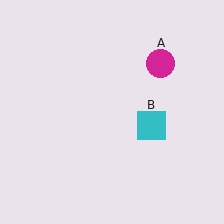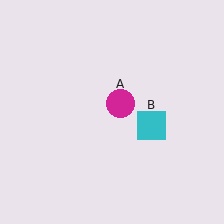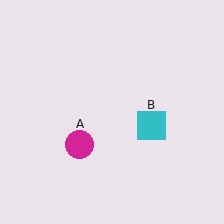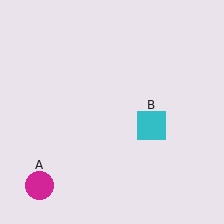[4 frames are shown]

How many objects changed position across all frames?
1 object changed position: magenta circle (object A).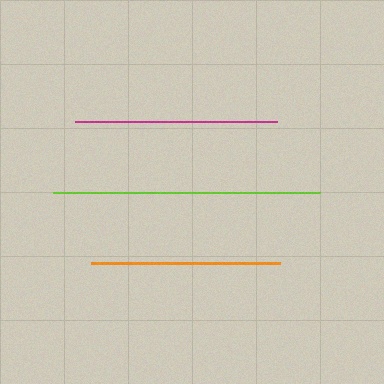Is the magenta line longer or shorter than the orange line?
The magenta line is longer than the orange line.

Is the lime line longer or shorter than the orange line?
The lime line is longer than the orange line.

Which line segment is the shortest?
The orange line is the shortest at approximately 189 pixels.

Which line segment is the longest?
The lime line is the longest at approximately 267 pixels.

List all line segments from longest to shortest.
From longest to shortest: lime, magenta, orange.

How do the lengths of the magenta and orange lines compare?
The magenta and orange lines are approximately the same length.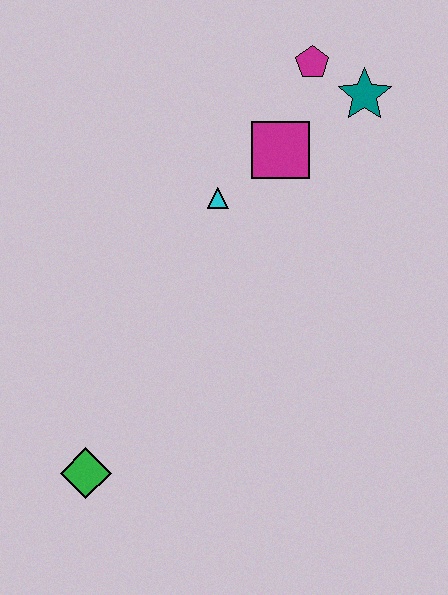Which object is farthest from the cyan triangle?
The green diamond is farthest from the cyan triangle.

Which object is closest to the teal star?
The magenta pentagon is closest to the teal star.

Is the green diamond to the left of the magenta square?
Yes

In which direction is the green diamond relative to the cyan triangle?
The green diamond is below the cyan triangle.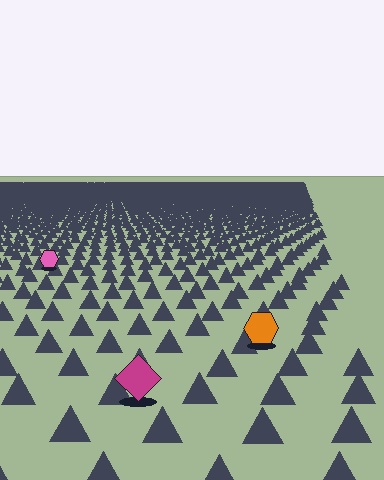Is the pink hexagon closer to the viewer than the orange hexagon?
No. The orange hexagon is closer — you can tell from the texture gradient: the ground texture is coarser near it.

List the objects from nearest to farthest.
From nearest to farthest: the magenta diamond, the orange hexagon, the pink hexagon.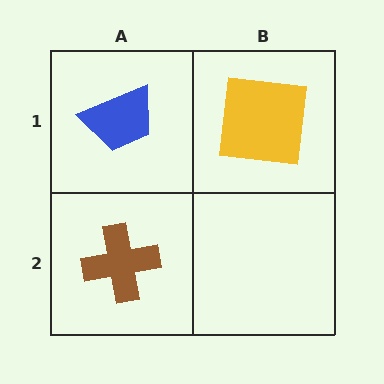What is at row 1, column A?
A blue trapezoid.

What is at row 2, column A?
A brown cross.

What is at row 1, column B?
A yellow square.